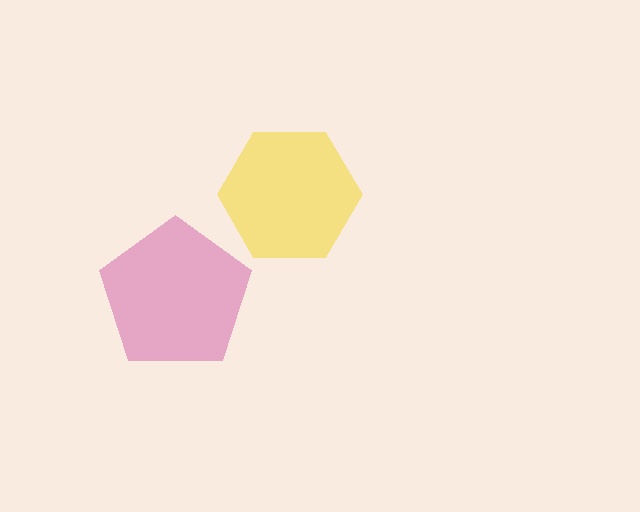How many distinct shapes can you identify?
There are 2 distinct shapes: a yellow hexagon, a magenta pentagon.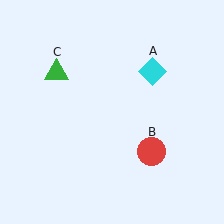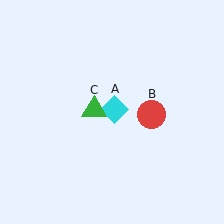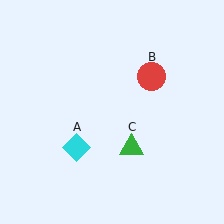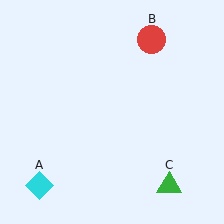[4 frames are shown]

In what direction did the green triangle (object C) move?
The green triangle (object C) moved down and to the right.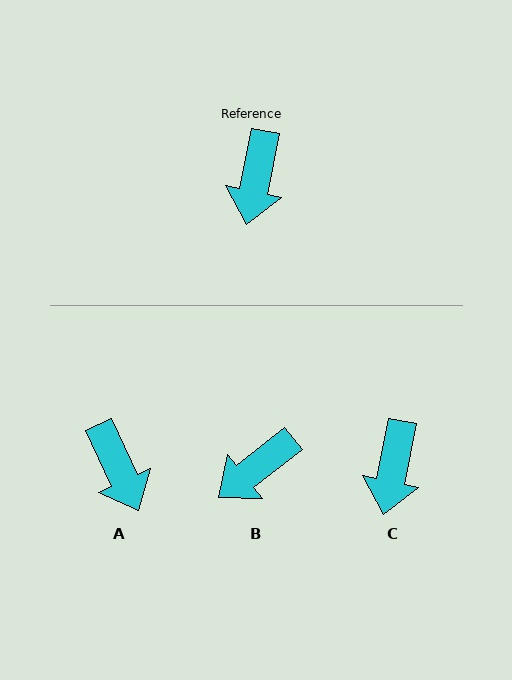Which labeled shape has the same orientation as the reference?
C.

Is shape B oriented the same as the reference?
No, it is off by about 40 degrees.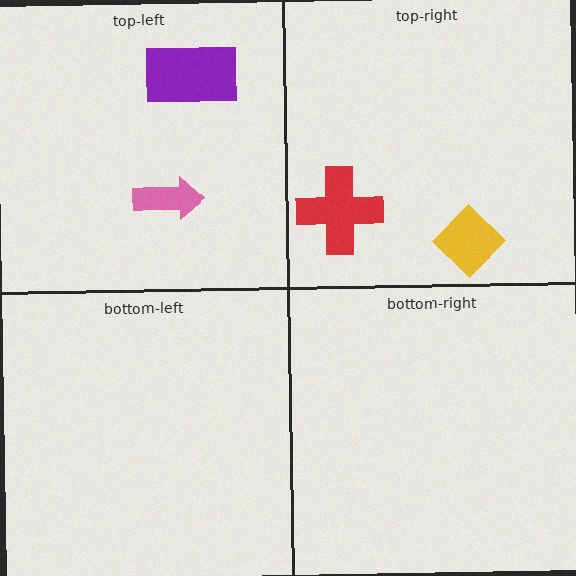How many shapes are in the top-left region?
2.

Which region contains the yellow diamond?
The top-right region.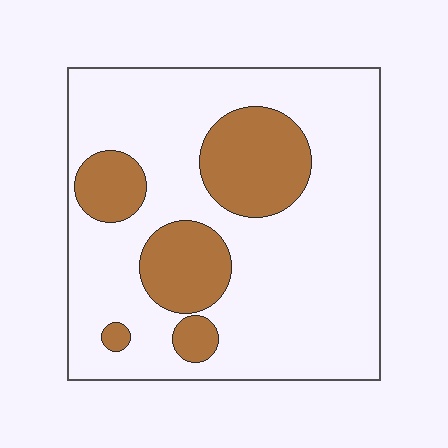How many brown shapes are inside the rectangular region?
5.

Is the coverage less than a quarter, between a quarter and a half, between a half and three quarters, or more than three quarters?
Less than a quarter.